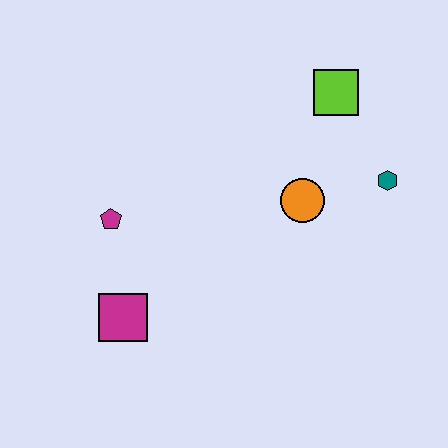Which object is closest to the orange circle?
The teal hexagon is closest to the orange circle.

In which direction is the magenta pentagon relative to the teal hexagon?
The magenta pentagon is to the left of the teal hexagon.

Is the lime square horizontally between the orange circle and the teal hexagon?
Yes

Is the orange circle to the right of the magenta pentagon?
Yes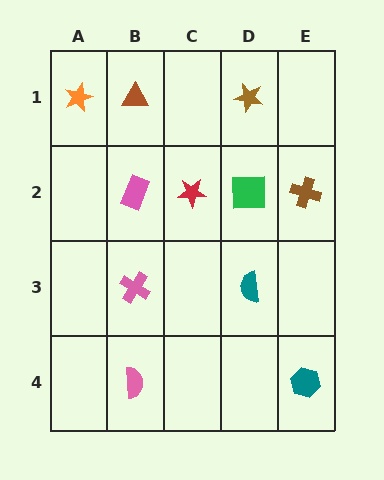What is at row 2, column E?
A brown cross.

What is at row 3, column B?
A pink cross.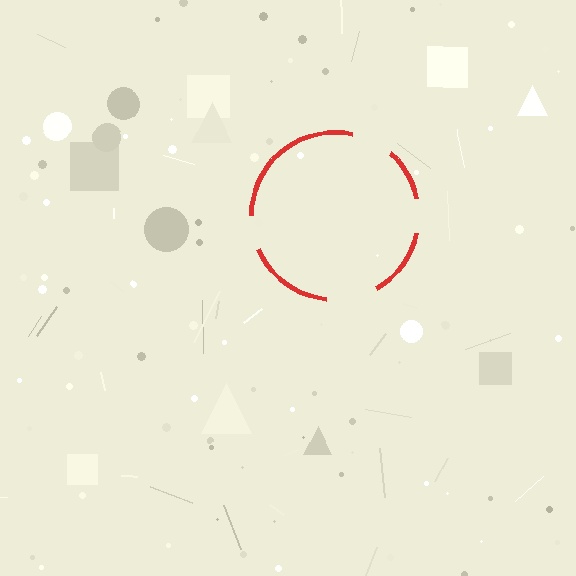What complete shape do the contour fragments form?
The contour fragments form a circle.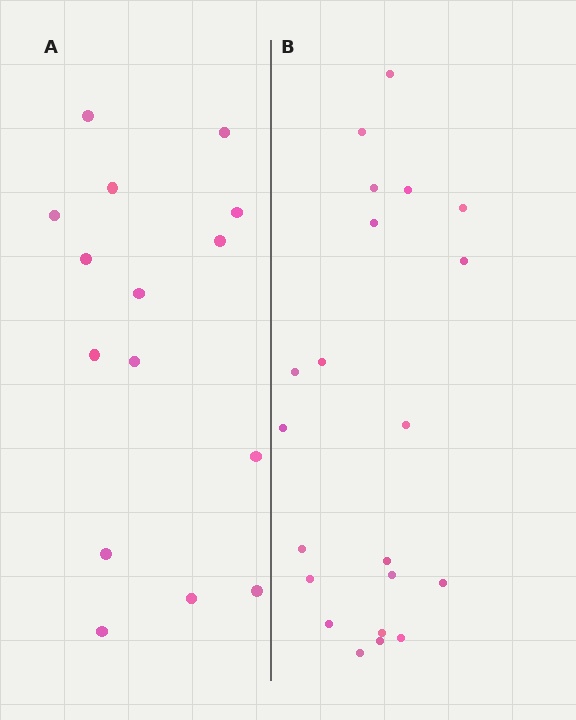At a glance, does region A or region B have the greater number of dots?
Region B (the right region) has more dots.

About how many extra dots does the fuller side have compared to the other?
Region B has about 6 more dots than region A.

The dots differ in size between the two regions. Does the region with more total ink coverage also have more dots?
No. Region A has more total ink coverage because its dots are larger, but region B actually contains more individual dots. Total area can be misleading — the number of items is what matters here.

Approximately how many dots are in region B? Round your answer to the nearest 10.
About 20 dots. (The exact count is 21, which rounds to 20.)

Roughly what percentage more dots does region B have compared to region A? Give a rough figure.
About 40% more.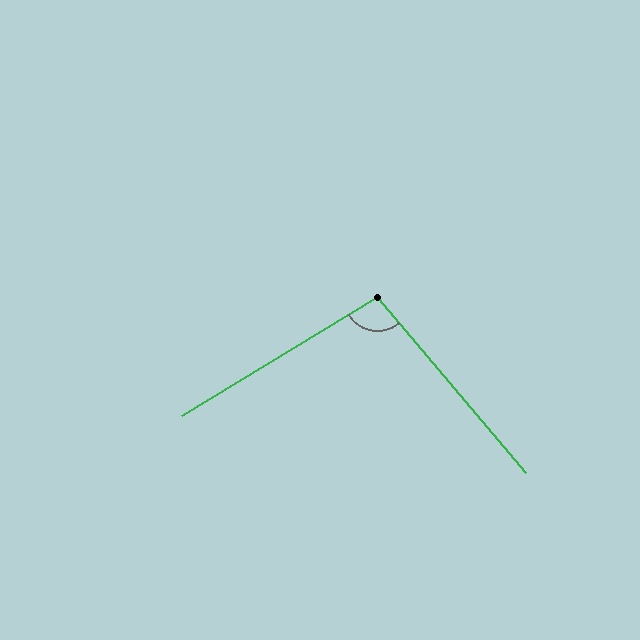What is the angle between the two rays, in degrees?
Approximately 99 degrees.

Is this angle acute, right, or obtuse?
It is obtuse.